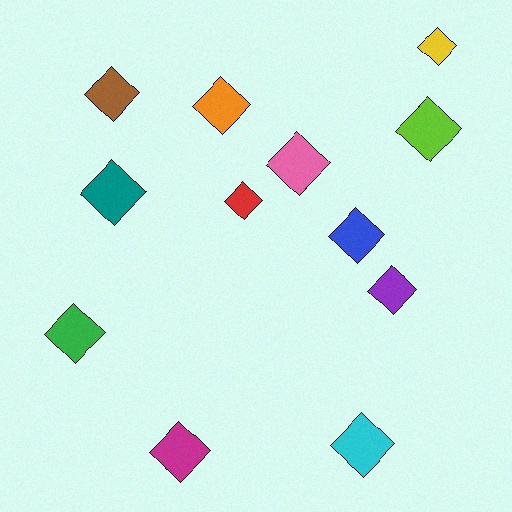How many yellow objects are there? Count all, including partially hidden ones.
There is 1 yellow object.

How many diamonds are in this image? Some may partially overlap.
There are 12 diamonds.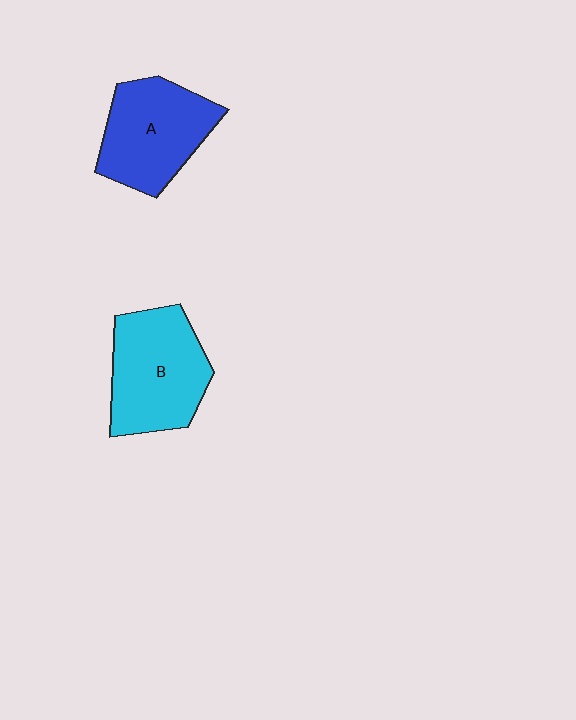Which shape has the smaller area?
Shape A (blue).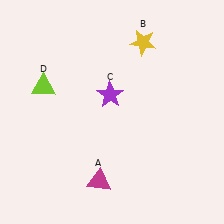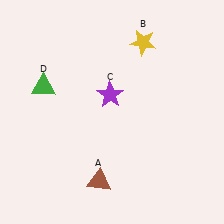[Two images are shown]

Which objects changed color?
A changed from magenta to brown. D changed from lime to green.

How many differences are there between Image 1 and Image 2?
There are 2 differences between the two images.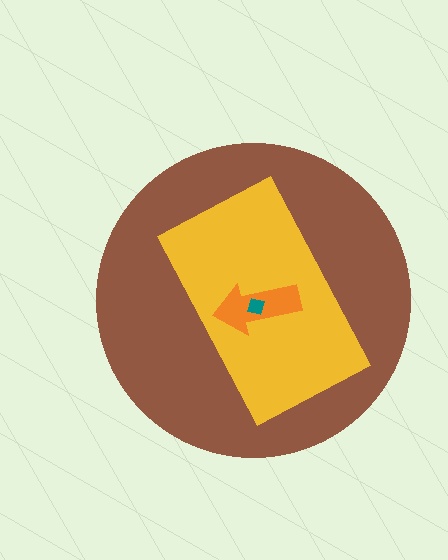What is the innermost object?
The teal square.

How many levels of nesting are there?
4.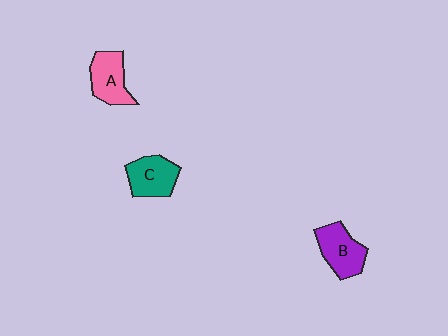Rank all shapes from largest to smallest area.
From largest to smallest: B (purple), A (pink), C (teal).